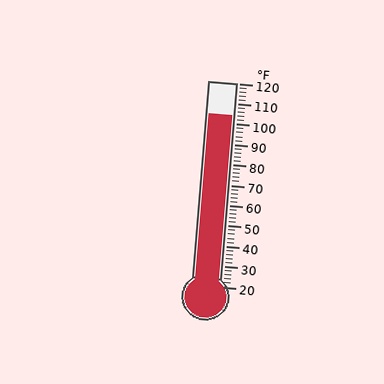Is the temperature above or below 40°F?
The temperature is above 40°F.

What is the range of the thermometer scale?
The thermometer scale ranges from 20°F to 120°F.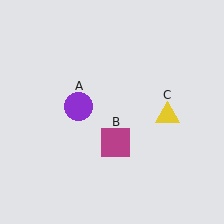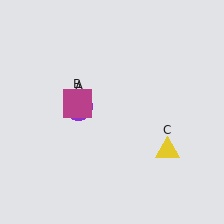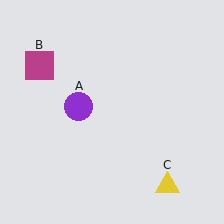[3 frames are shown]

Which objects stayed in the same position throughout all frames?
Purple circle (object A) remained stationary.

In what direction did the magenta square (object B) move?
The magenta square (object B) moved up and to the left.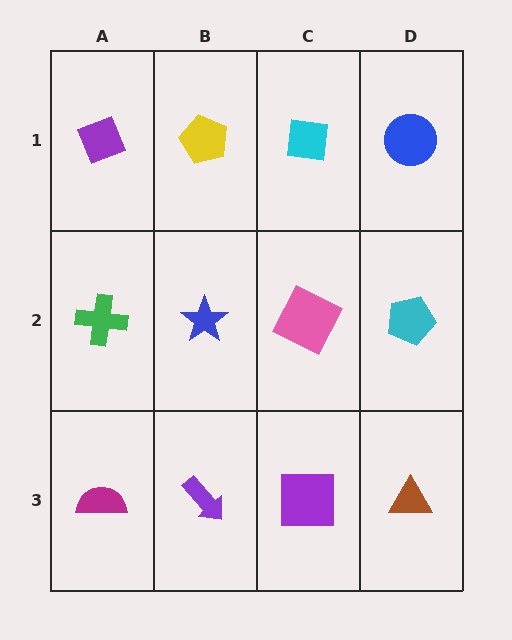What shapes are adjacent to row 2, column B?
A yellow pentagon (row 1, column B), a purple arrow (row 3, column B), a green cross (row 2, column A), a pink square (row 2, column C).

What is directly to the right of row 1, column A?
A yellow pentagon.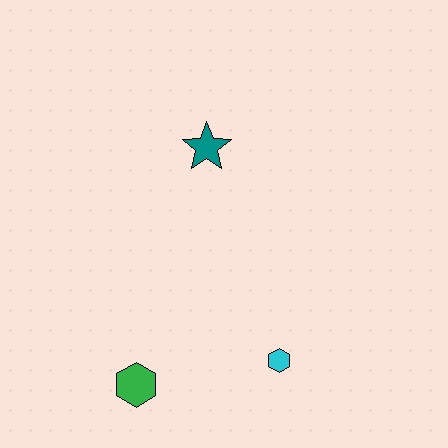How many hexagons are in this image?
There are 2 hexagons.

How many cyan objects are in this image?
There is 1 cyan object.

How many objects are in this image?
There are 3 objects.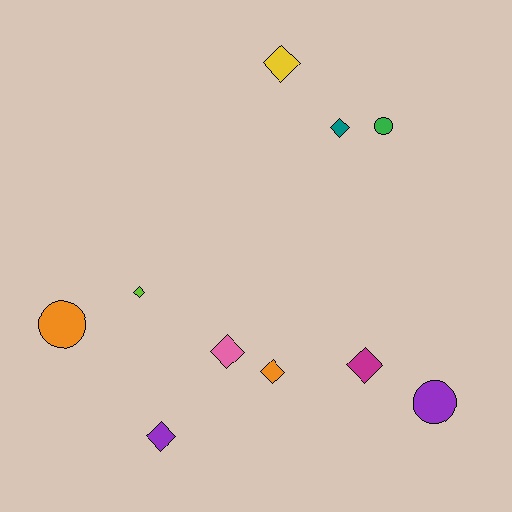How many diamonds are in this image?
There are 7 diamonds.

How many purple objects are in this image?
There are 2 purple objects.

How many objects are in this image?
There are 10 objects.